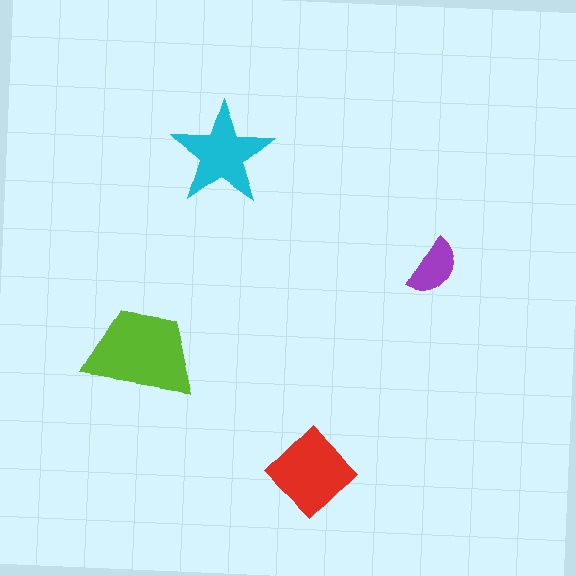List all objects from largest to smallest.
The lime trapezoid, the red diamond, the cyan star, the purple semicircle.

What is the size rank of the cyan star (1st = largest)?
3rd.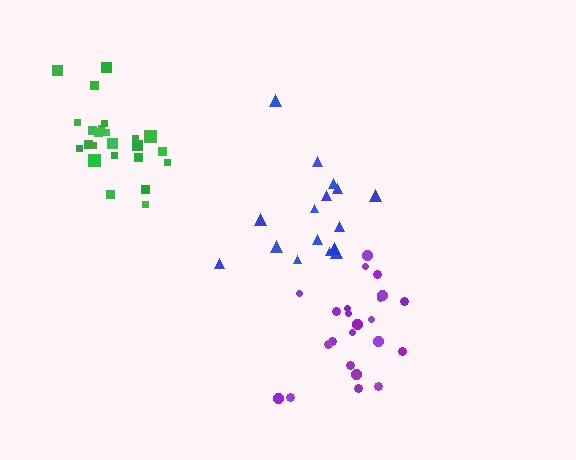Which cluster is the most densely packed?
Purple.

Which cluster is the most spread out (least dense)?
Blue.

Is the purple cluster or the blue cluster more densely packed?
Purple.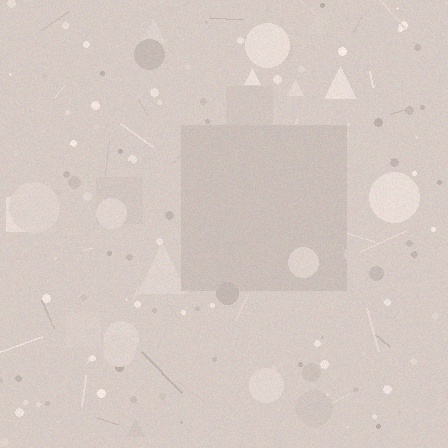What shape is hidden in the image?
A square is hidden in the image.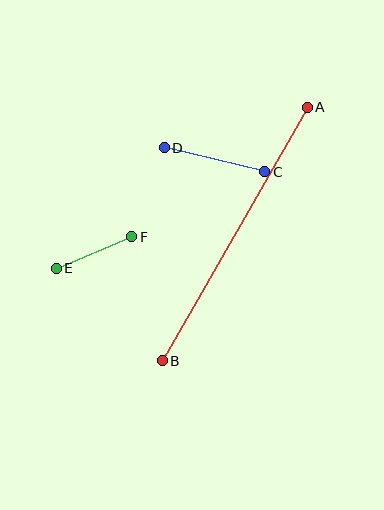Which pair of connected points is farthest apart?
Points A and B are farthest apart.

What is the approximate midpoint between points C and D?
The midpoint is at approximately (215, 160) pixels.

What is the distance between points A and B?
The distance is approximately 293 pixels.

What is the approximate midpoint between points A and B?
The midpoint is at approximately (235, 234) pixels.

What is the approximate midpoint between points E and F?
The midpoint is at approximately (94, 253) pixels.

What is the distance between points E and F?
The distance is approximately 82 pixels.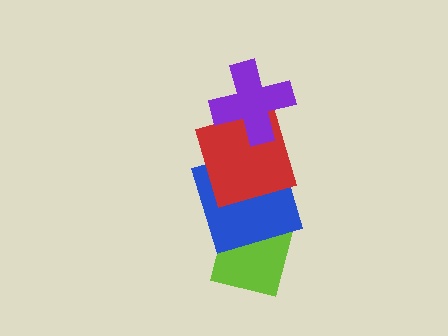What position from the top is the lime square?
The lime square is 4th from the top.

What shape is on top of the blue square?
The red square is on top of the blue square.